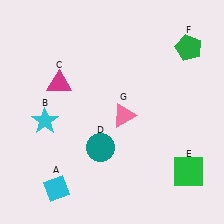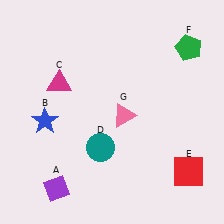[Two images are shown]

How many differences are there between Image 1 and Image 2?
There are 3 differences between the two images.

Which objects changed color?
A changed from cyan to purple. B changed from cyan to blue. E changed from green to red.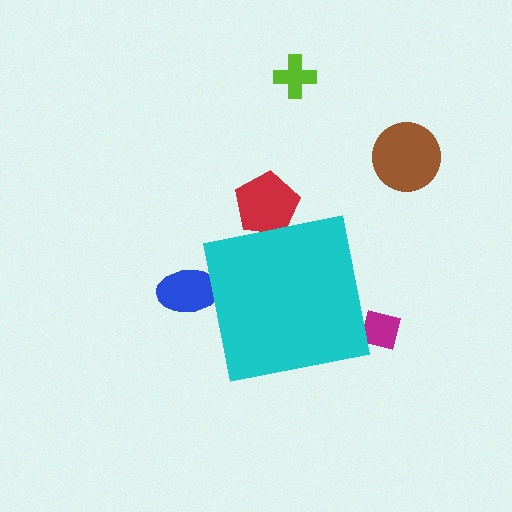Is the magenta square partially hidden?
Yes, the magenta square is partially hidden behind the cyan square.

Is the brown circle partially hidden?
No, the brown circle is fully visible.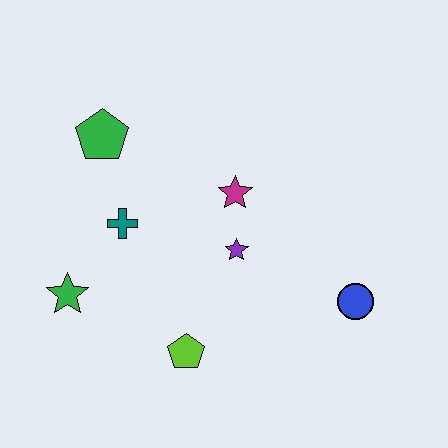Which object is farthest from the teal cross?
The blue circle is farthest from the teal cross.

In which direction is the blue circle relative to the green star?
The blue circle is to the right of the green star.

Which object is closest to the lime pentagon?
The purple star is closest to the lime pentagon.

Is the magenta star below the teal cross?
No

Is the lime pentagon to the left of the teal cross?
No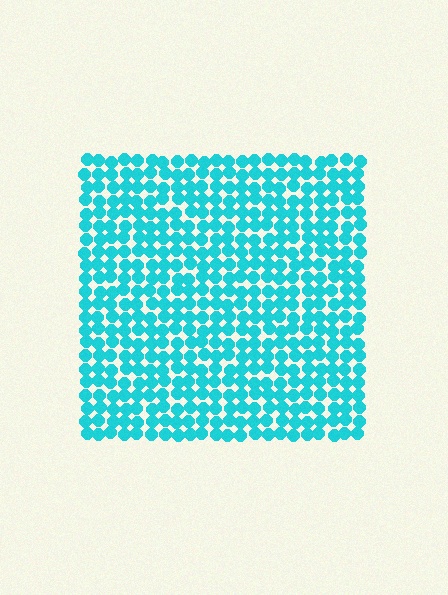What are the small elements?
The small elements are circles.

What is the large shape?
The large shape is a square.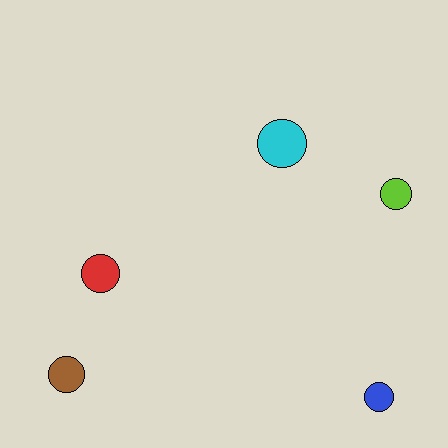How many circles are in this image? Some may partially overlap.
There are 5 circles.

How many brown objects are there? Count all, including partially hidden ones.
There is 1 brown object.